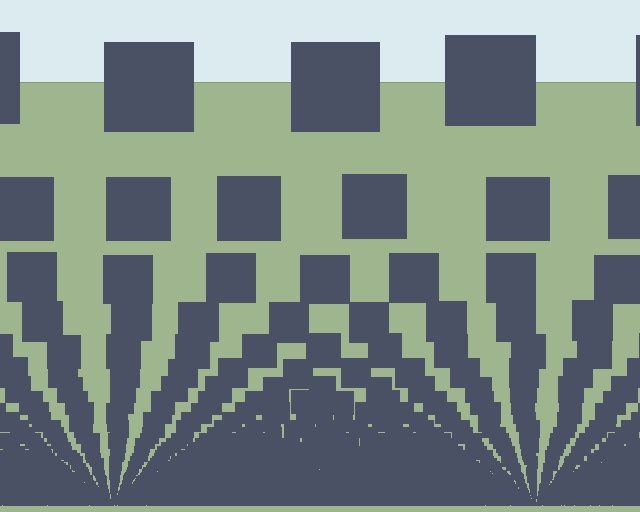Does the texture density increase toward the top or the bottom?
Density increases toward the bottom.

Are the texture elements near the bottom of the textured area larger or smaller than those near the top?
Smaller. The gradient is inverted — elements near the bottom are smaller and denser.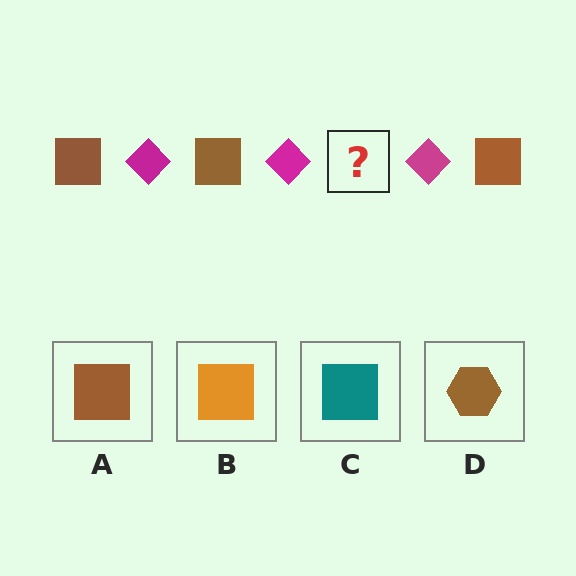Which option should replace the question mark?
Option A.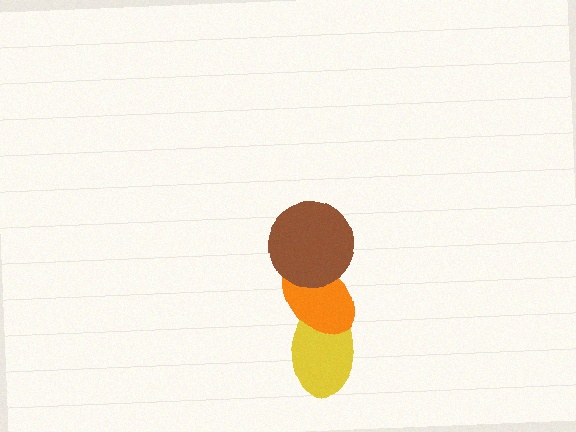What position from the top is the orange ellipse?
The orange ellipse is 2nd from the top.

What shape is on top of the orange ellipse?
The brown circle is on top of the orange ellipse.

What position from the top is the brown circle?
The brown circle is 1st from the top.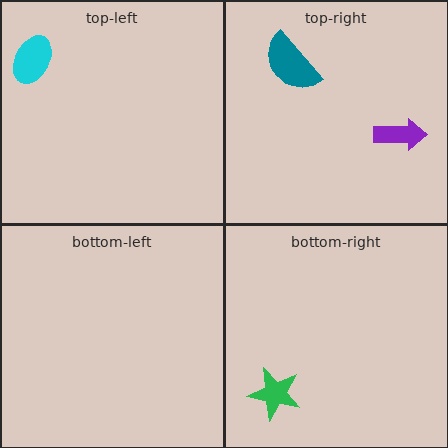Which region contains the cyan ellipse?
The top-left region.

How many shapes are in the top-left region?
1.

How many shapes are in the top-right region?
2.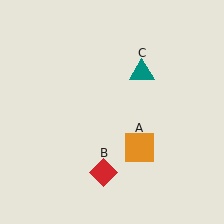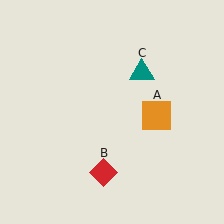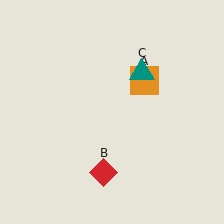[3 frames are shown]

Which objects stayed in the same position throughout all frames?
Red diamond (object B) and teal triangle (object C) remained stationary.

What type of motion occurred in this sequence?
The orange square (object A) rotated counterclockwise around the center of the scene.